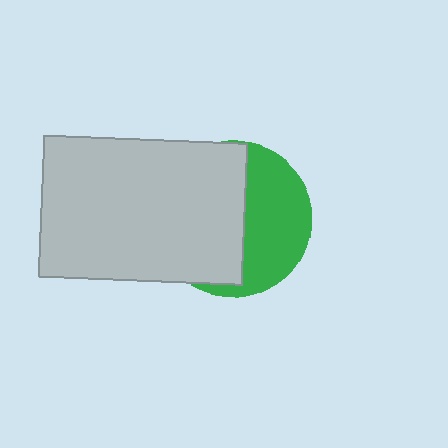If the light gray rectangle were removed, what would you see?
You would see the complete green circle.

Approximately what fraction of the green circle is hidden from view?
Roughly 57% of the green circle is hidden behind the light gray rectangle.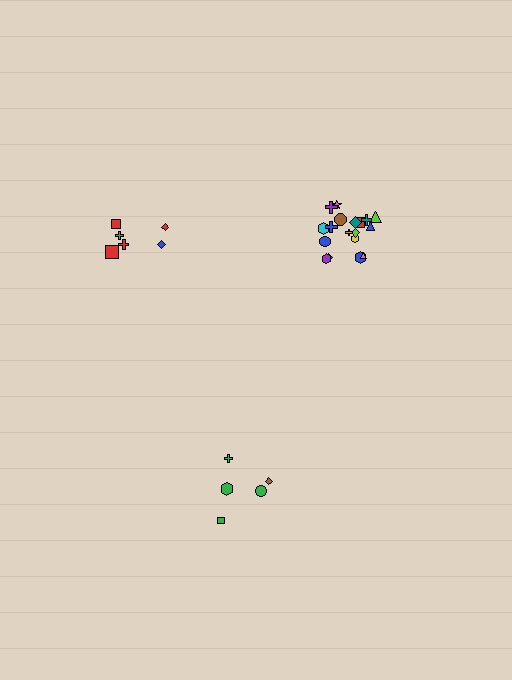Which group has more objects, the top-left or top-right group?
The top-right group.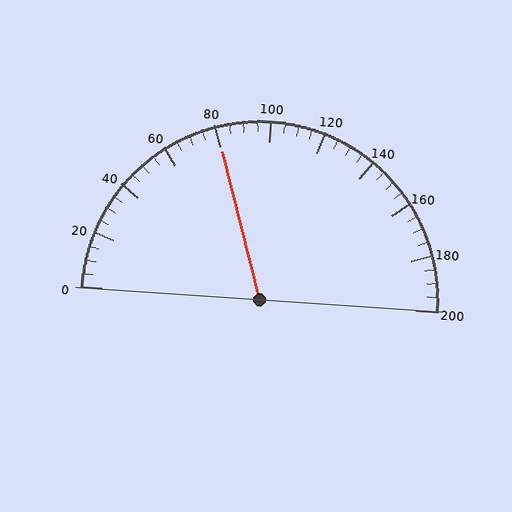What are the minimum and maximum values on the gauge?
The gauge ranges from 0 to 200.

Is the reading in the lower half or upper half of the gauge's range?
The reading is in the lower half of the range (0 to 200).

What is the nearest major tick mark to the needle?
The nearest major tick mark is 80.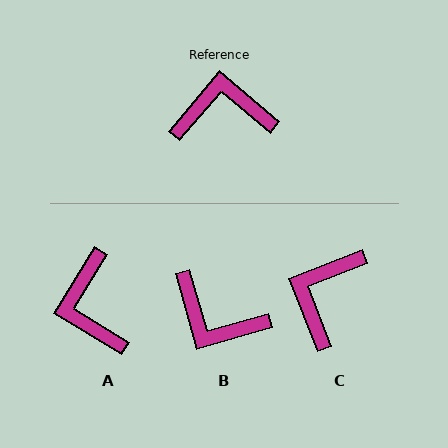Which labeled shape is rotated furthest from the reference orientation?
B, about 146 degrees away.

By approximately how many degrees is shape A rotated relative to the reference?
Approximately 99 degrees counter-clockwise.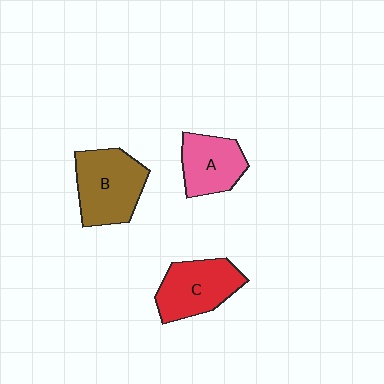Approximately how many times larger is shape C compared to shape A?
Approximately 1.2 times.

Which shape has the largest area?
Shape B (brown).